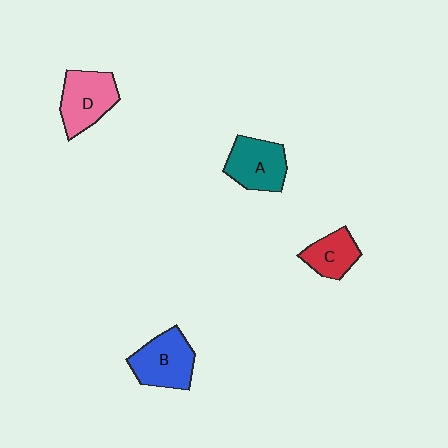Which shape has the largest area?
Shape B (blue).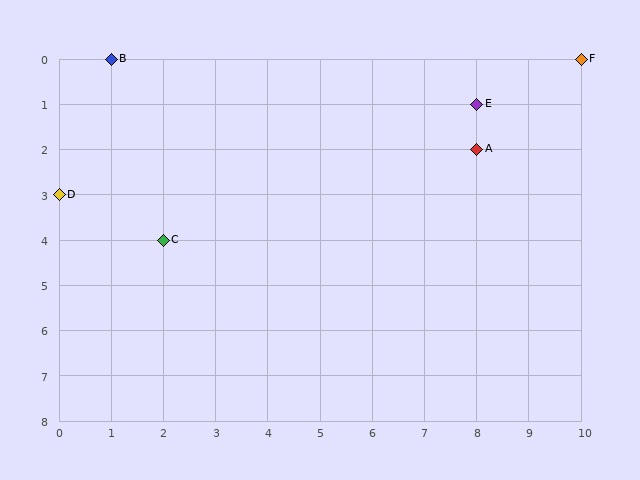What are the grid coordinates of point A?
Point A is at grid coordinates (8, 2).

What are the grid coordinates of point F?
Point F is at grid coordinates (10, 0).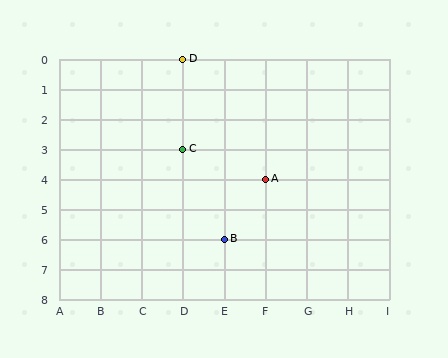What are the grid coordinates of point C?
Point C is at grid coordinates (D, 3).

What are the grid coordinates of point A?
Point A is at grid coordinates (F, 4).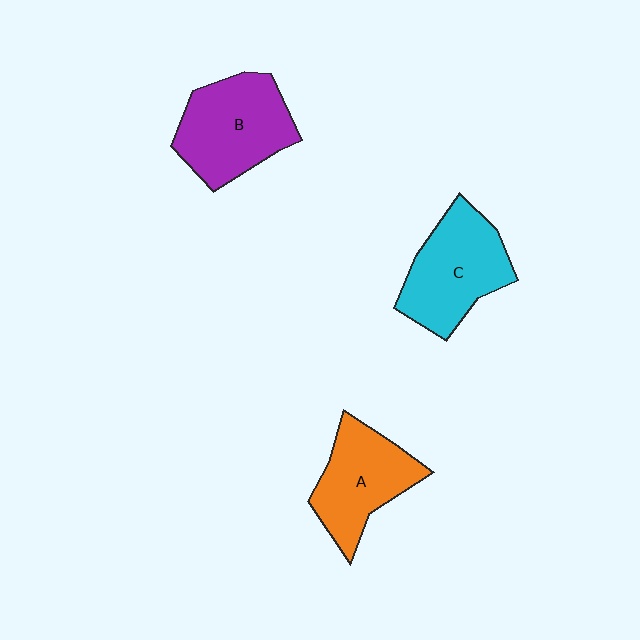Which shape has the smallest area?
Shape A (orange).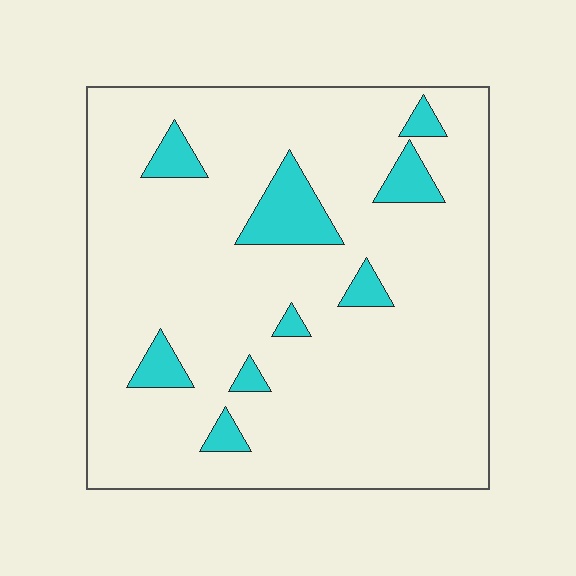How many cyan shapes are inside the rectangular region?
9.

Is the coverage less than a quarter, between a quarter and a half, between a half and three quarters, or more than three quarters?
Less than a quarter.